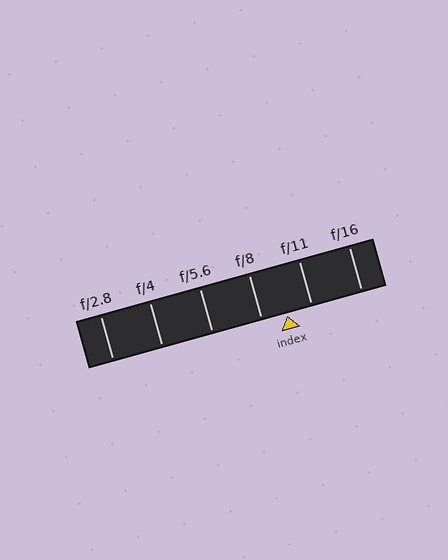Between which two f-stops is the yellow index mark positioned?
The index mark is between f/8 and f/11.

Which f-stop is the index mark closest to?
The index mark is closest to f/8.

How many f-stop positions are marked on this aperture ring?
There are 6 f-stop positions marked.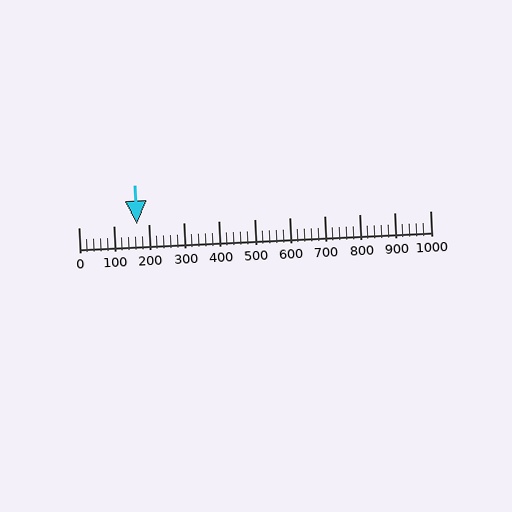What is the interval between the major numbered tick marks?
The major tick marks are spaced 100 units apart.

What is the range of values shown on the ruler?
The ruler shows values from 0 to 1000.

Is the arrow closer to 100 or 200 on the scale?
The arrow is closer to 200.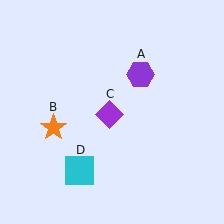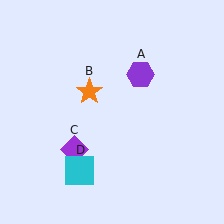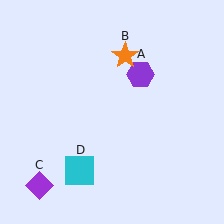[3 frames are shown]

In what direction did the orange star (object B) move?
The orange star (object B) moved up and to the right.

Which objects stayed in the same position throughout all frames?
Purple hexagon (object A) and cyan square (object D) remained stationary.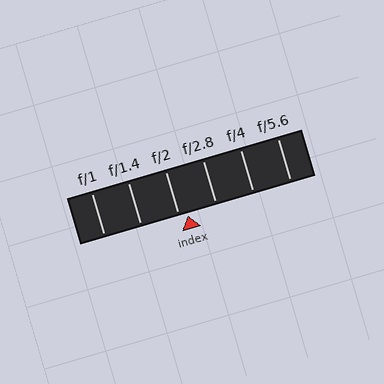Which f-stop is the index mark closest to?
The index mark is closest to f/2.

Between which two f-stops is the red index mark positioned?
The index mark is between f/2 and f/2.8.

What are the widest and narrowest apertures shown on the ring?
The widest aperture shown is f/1 and the narrowest is f/5.6.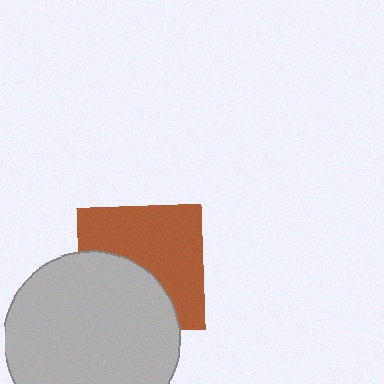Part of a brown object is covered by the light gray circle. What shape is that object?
It is a square.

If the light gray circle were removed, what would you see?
You would see the complete brown square.